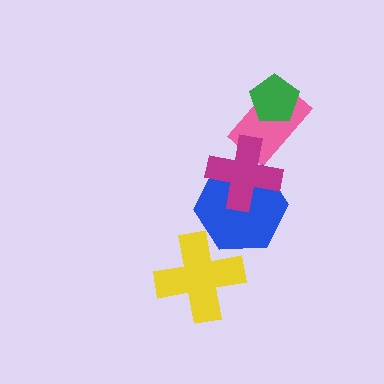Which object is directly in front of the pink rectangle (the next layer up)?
The green pentagon is directly in front of the pink rectangle.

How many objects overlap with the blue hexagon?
2 objects overlap with the blue hexagon.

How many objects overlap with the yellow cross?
1 object overlaps with the yellow cross.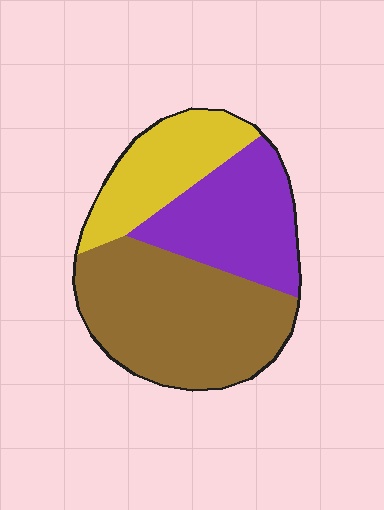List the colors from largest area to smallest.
From largest to smallest: brown, purple, yellow.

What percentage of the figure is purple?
Purple covers around 30% of the figure.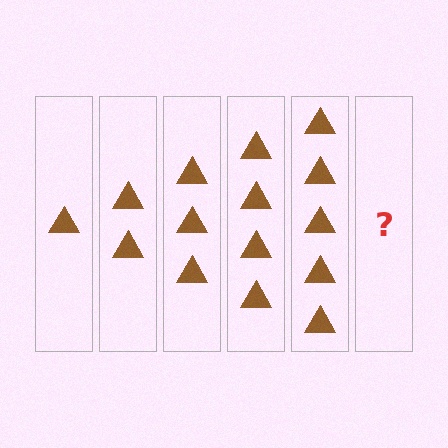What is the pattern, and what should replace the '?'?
The pattern is that each step adds one more triangle. The '?' should be 6 triangles.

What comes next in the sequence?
The next element should be 6 triangles.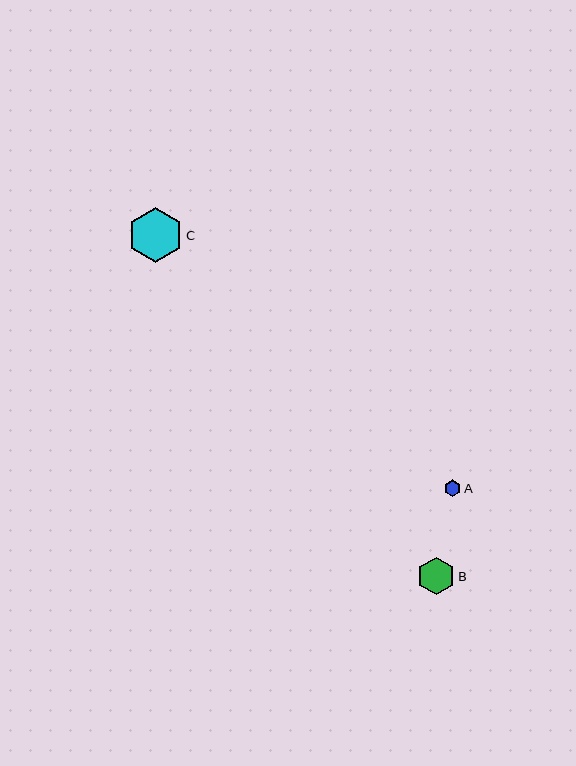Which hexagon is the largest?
Hexagon C is the largest with a size of approximately 55 pixels.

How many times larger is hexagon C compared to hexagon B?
Hexagon C is approximately 1.5 times the size of hexagon B.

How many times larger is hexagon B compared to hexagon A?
Hexagon B is approximately 2.3 times the size of hexagon A.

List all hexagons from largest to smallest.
From largest to smallest: C, B, A.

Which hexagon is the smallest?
Hexagon A is the smallest with a size of approximately 16 pixels.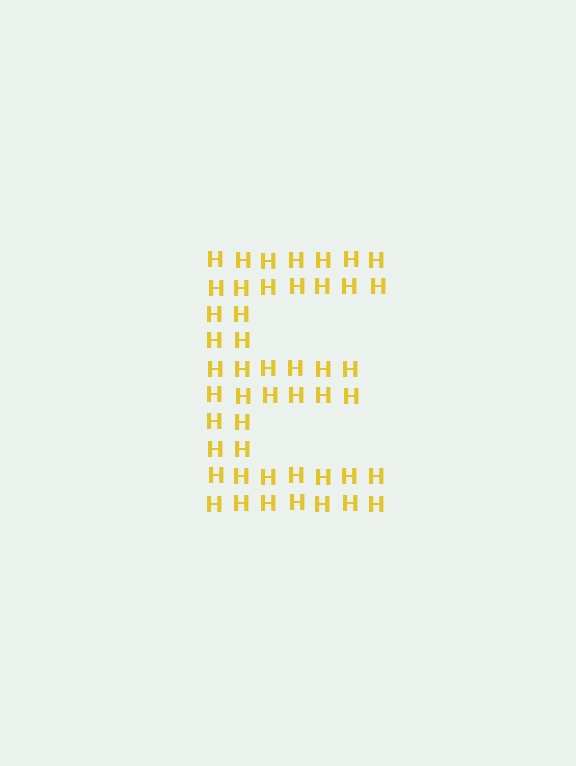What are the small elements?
The small elements are letter H's.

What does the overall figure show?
The overall figure shows the letter E.